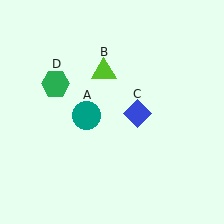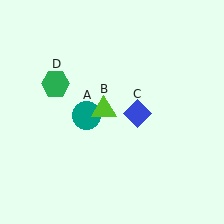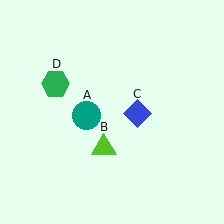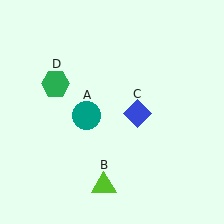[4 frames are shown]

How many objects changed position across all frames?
1 object changed position: lime triangle (object B).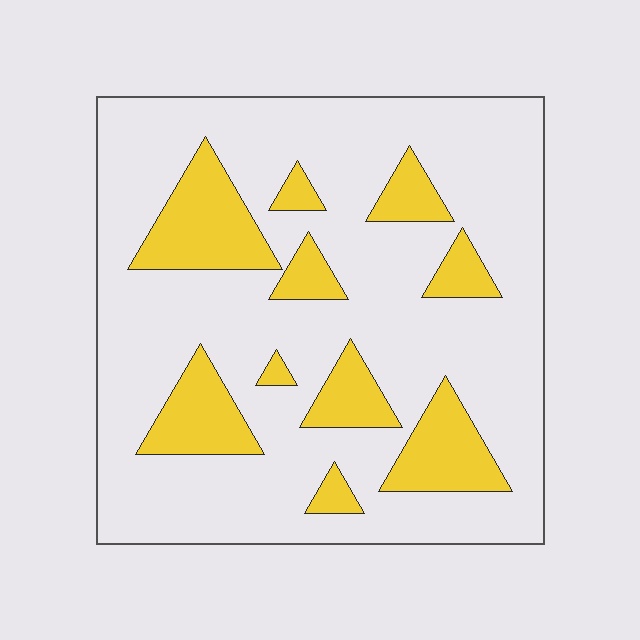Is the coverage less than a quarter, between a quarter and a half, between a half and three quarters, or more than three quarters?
Less than a quarter.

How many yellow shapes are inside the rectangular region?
10.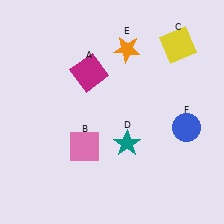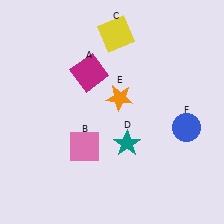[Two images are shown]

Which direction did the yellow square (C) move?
The yellow square (C) moved left.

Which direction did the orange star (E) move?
The orange star (E) moved down.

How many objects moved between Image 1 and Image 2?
2 objects moved between the two images.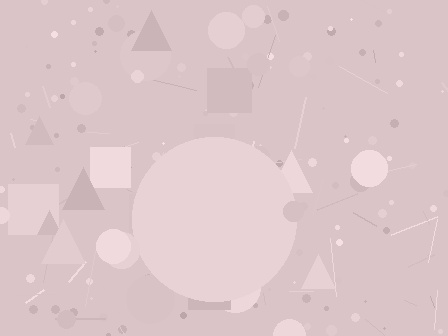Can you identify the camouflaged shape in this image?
The camouflaged shape is a circle.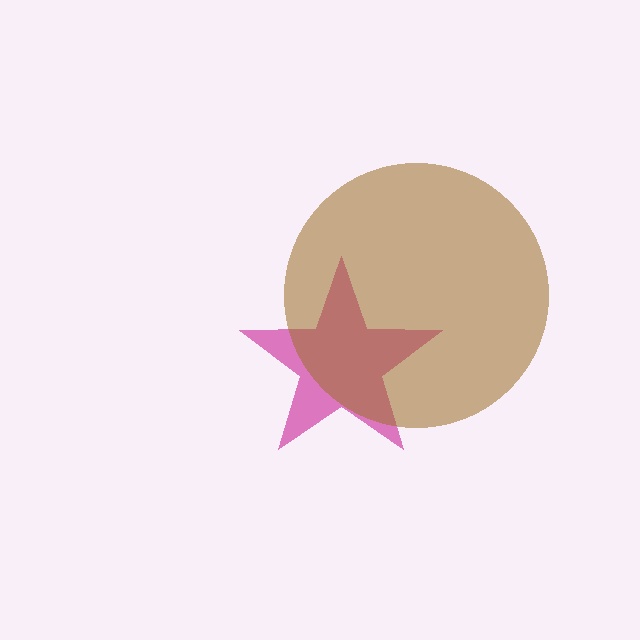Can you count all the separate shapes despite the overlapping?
Yes, there are 2 separate shapes.